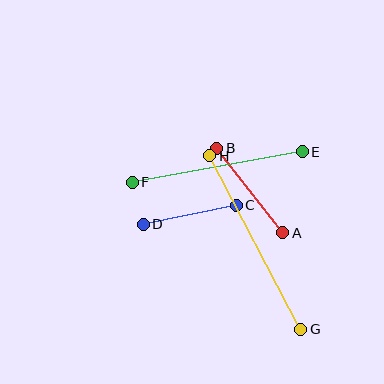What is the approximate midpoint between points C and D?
The midpoint is at approximately (190, 215) pixels.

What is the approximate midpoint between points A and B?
The midpoint is at approximately (250, 190) pixels.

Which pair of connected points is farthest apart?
Points G and H are farthest apart.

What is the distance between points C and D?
The distance is approximately 95 pixels.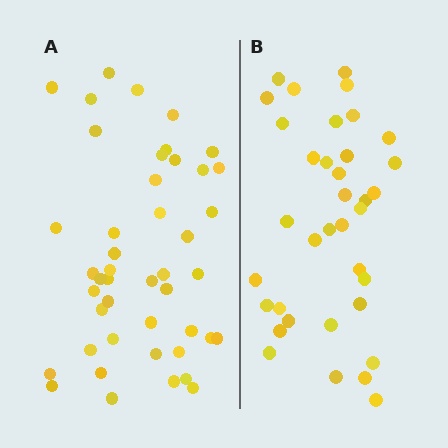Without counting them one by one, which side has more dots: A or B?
Region A (the left region) has more dots.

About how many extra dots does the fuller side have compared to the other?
Region A has roughly 8 or so more dots than region B.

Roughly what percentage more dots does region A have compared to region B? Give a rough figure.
About 25% more.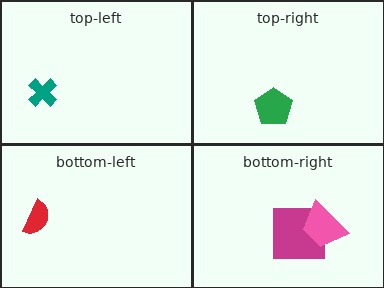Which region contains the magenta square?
The bottom-right region.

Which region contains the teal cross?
The top-left region.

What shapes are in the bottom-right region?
The magenta square, the pink trapezoid.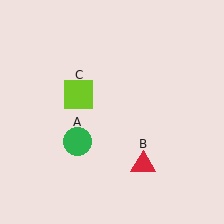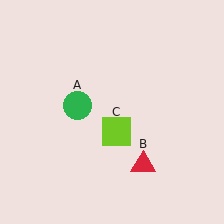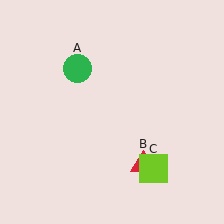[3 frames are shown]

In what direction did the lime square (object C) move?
The lime square (object C) moved down and to the right.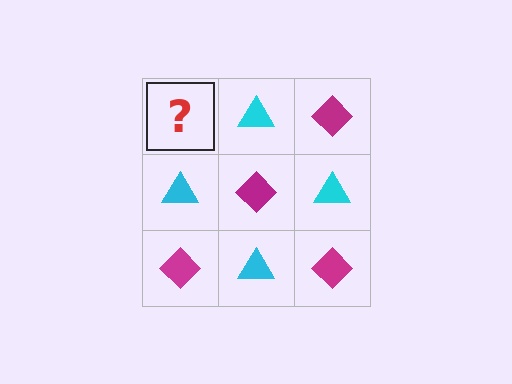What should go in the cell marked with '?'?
The missing cell should contain a magenta diamond.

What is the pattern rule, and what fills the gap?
The rule is that it alternates magenta diamond and cyan triangle in a checkerboard pattern. The gap should be filled with a magenta diamond.